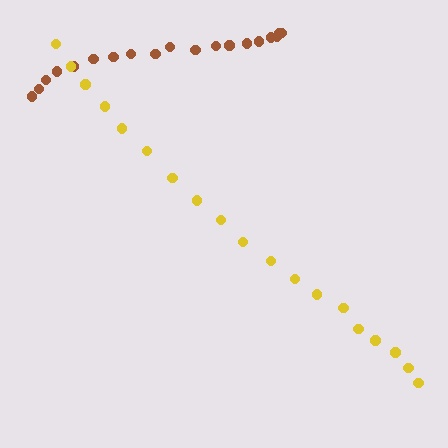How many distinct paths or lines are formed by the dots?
There are 2 distinct paths.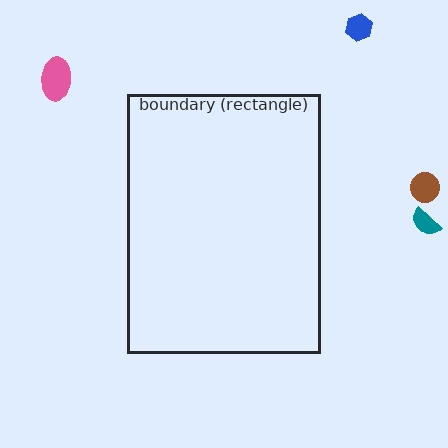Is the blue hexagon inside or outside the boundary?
Outside.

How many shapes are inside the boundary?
0 inside, 4 outside.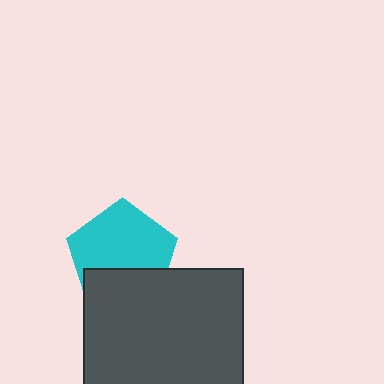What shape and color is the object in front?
The object in front is a dark gray square.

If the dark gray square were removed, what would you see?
You would see the complete cyan pentagon.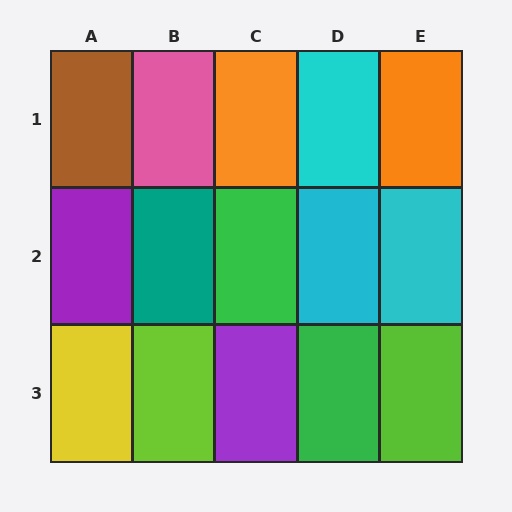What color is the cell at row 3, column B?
Lime.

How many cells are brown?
1 cell is brown.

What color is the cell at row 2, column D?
Cyan.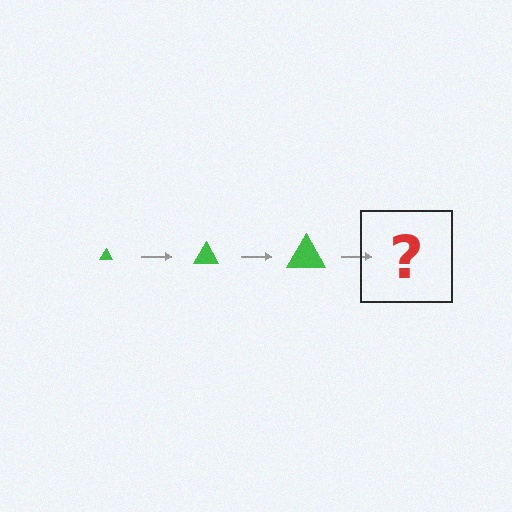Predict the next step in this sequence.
The next step is a green triangle, larger than the previous one.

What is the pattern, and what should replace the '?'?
The pattern is that the triangle gets progressively larger each step. The '?' should be a green triangle, larger than the previous one.